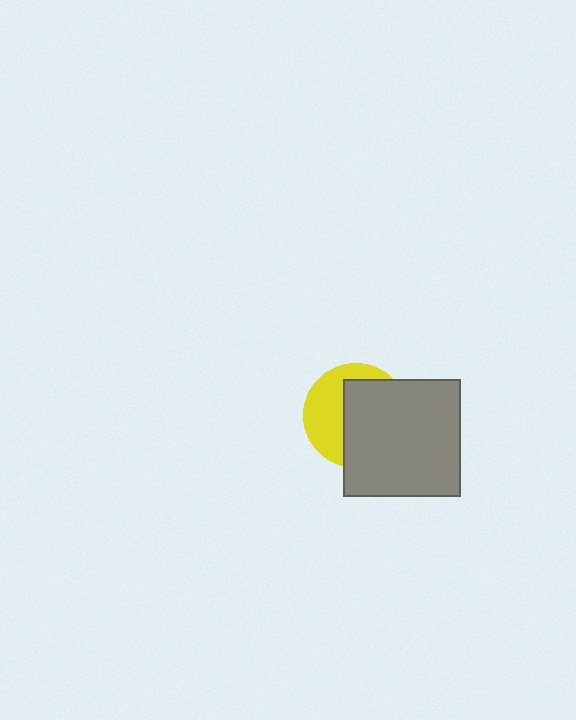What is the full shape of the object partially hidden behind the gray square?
The partially hidden object is a yellow circle.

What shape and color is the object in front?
The object in front is a gray square.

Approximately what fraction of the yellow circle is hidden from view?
Roughly 58% of the yellow circle is hidden behind the gray square.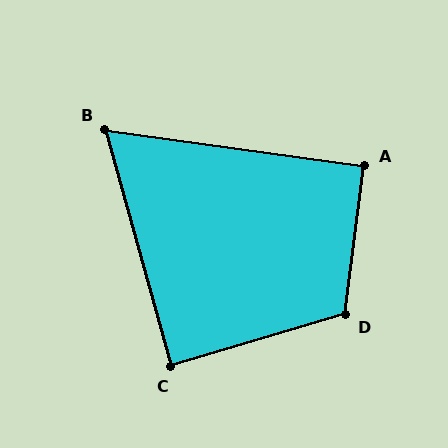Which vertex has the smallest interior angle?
B, at approximately 66 degrees.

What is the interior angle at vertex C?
Approximately 89 degrees (approximately right).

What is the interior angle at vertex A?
Approximately 91 degrees (approximately right).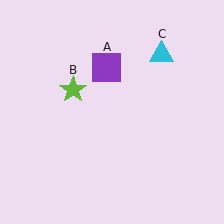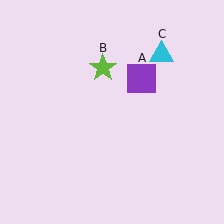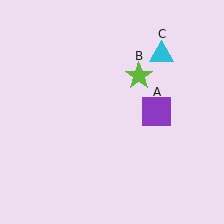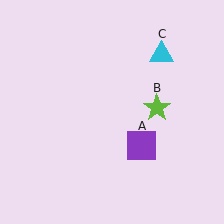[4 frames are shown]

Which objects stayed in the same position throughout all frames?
Cyan triangle (object C) remained stationary.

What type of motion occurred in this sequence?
The purple square (object A), lime star (object B) rotated clockwise around the center of the scene.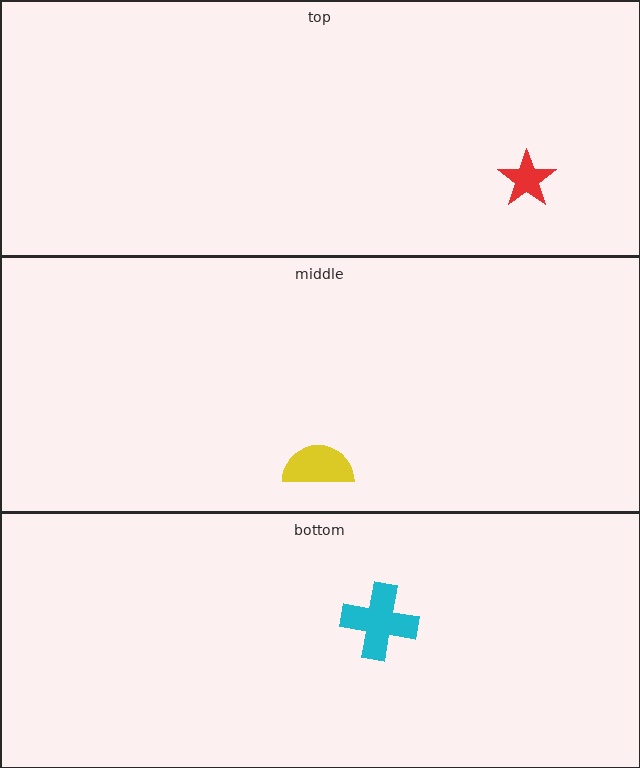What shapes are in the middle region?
The yellow semicircle.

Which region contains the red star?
The top region.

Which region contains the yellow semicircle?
The middle region.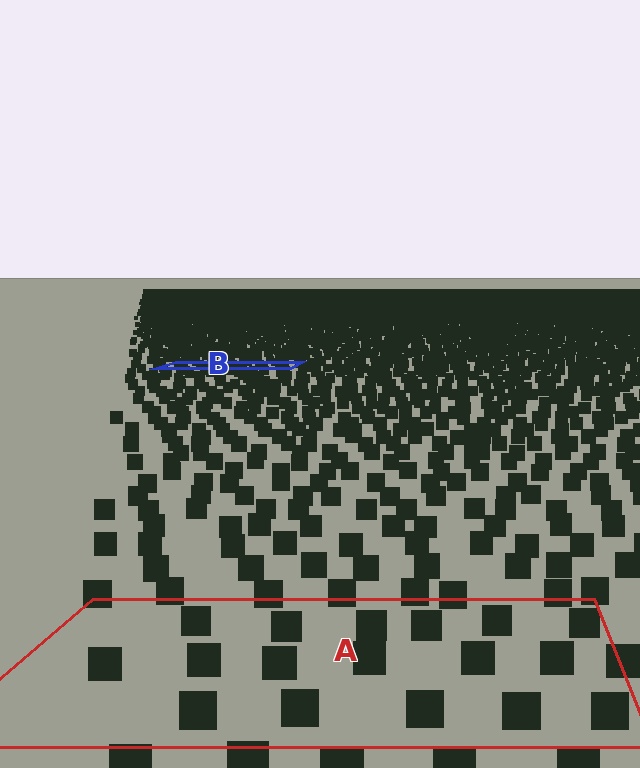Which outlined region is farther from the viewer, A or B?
Region B is farther from the viewer — the texture elements inside it appear smaller and more densely packed.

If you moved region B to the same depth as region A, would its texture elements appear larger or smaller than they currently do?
They would appear larger. At a closer depth, the same texture elements are projected at a bigger on-screen size.